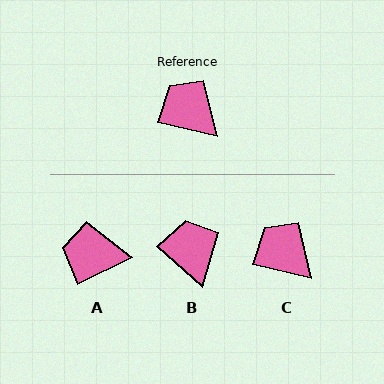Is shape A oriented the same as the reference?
No, it is off by about 39 degrees.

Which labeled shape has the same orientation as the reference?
C.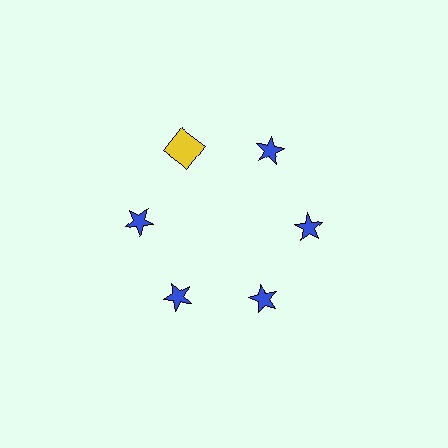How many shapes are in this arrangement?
There are 6 shapes arranged in a ring pattern.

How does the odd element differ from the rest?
It differs in both color (yellow instead of blue) and shape (square instead of star).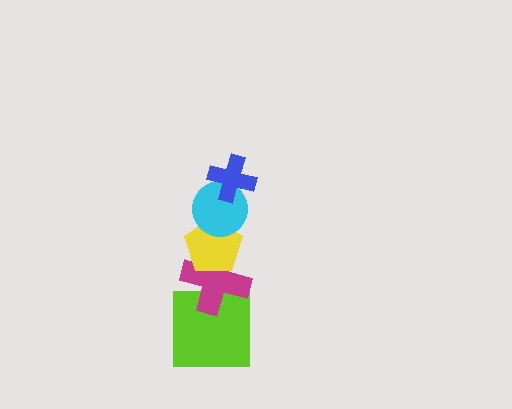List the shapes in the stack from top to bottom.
From top to bottom: the blue cross, the cyan circle, the yellow pentagon, the magenta cross, the lime square.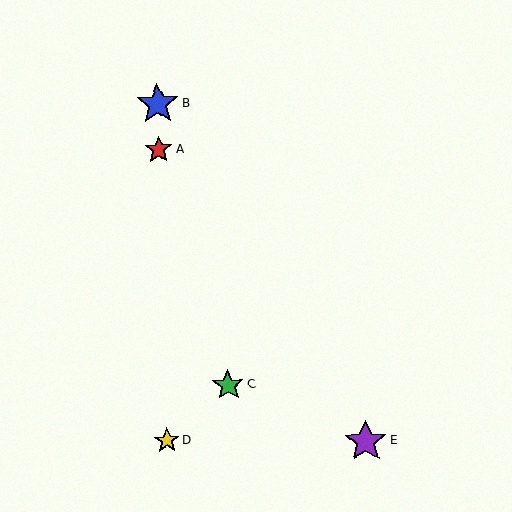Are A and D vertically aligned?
Yes, both are at x≈159.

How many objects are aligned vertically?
3 objects (A, B, D) are aligned vertically.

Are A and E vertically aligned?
No, A is at x≈159 and E is at x≈366.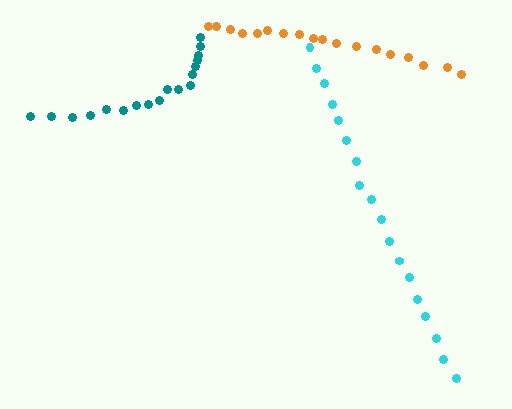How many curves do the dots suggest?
There are 3 distinct paths.